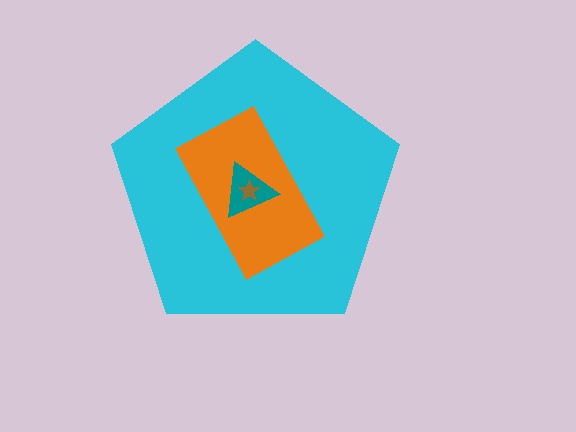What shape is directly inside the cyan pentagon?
The orange rectangle.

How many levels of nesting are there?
4.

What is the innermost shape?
The brown star.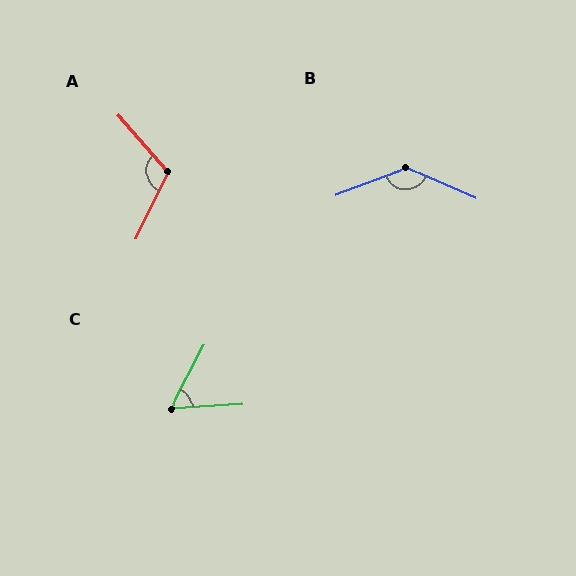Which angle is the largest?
B, at approximately 136 degrees.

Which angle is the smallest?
C, at approximately 58 degrees.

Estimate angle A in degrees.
Approximately 113 degrees.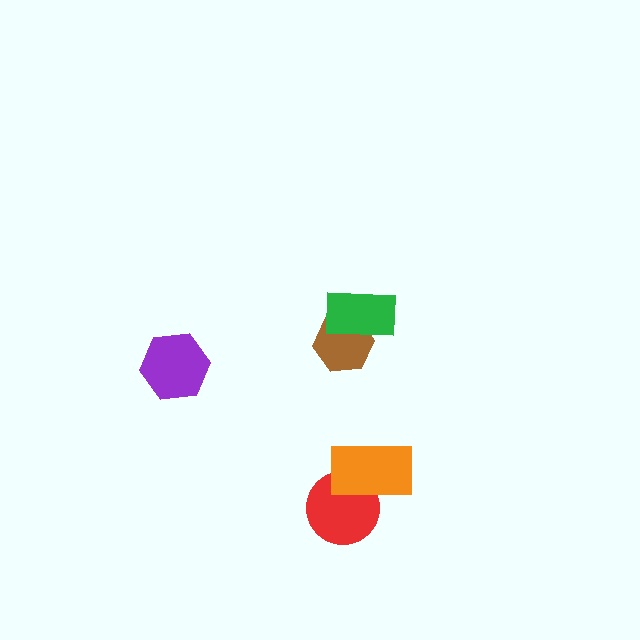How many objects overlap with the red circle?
1 object overlaps with the red circle.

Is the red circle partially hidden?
Yes, it is partially covered by another shape.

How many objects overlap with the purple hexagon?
0 objects overlap with the purple hexagon.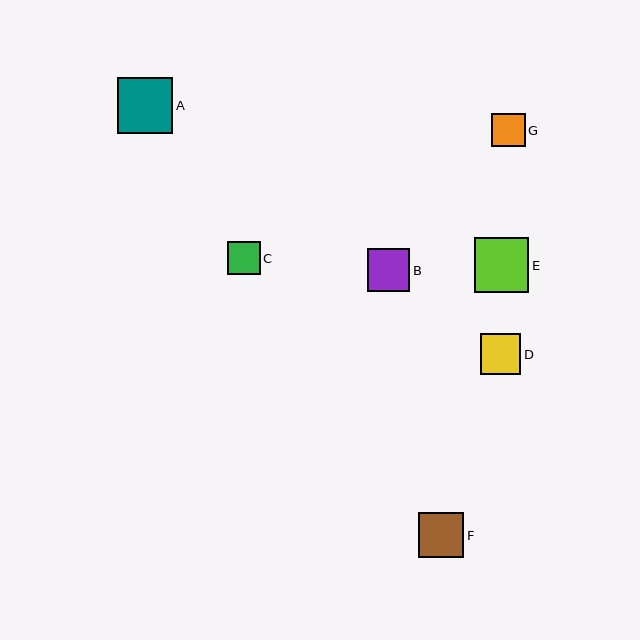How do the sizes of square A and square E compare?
Square A and square E are approximately the same size.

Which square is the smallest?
Square C is the smallest with a size of approximately 33 pixels.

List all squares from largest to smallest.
From largest to smallest: A, E, F, B, D, G, C.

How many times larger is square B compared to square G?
Square B is approximately 1.3 times the size of square G.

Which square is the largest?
Square A is the largest with a size of approximately 55 pixels.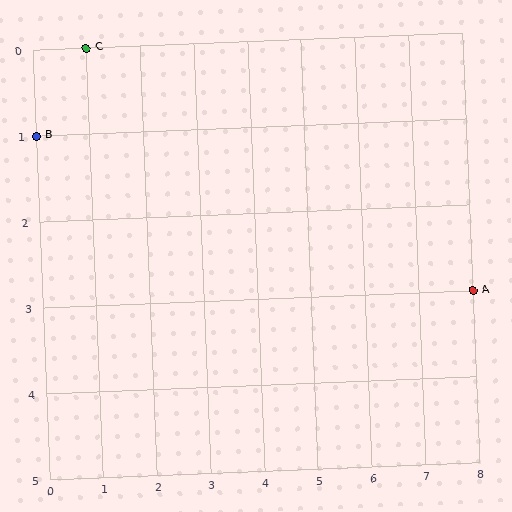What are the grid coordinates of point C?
Point C is at grid coordinates (1, 0).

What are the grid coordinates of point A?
Point A is at grid coordinates (8, 3).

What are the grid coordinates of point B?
Point B is at grid coordinates (0, 1).